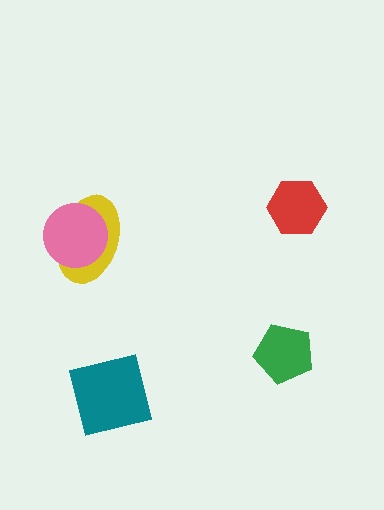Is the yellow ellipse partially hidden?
Yes, it is partially covered by another shape.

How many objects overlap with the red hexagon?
0 objects overlap with the red hexagon.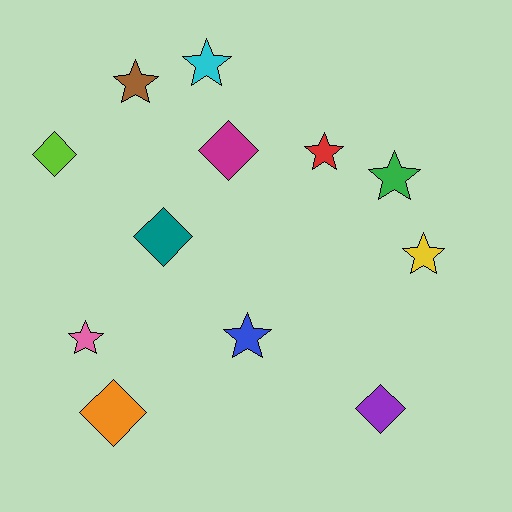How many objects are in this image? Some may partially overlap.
There are 12 objects.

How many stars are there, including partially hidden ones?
There are 7 stars.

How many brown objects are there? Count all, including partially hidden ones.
There is 1 brown object.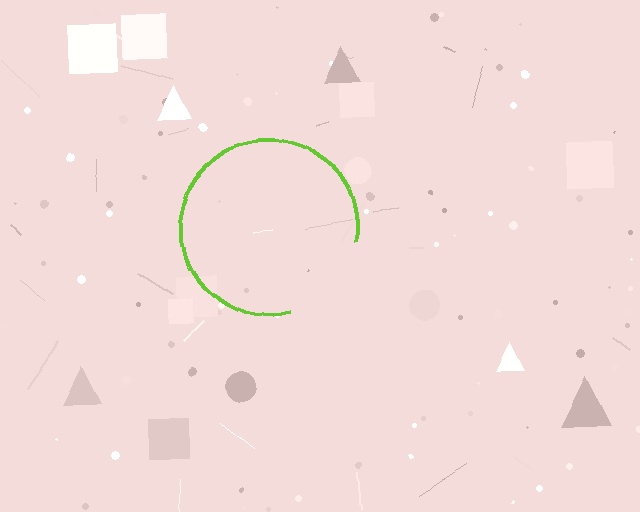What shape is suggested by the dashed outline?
The dashed outline suggests a circle.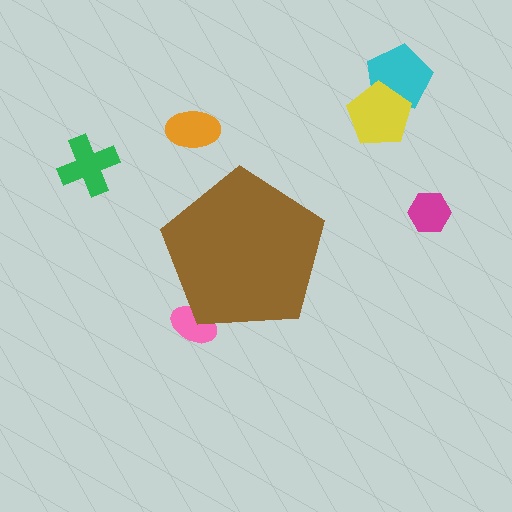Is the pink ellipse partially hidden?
Yes, the pink ellipse is partially hidden behind the brown pentagon.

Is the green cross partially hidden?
No, the green cross is fully visible.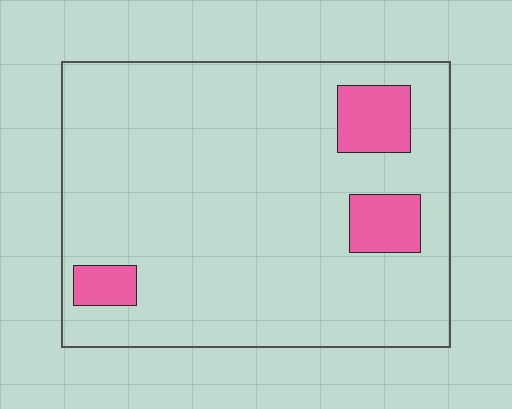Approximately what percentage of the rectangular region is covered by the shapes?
Approximately 10%.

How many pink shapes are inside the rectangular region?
3.